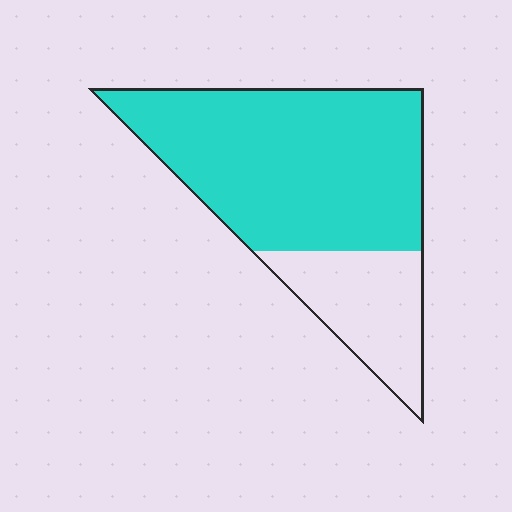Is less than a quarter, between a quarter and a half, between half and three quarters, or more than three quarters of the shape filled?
Between half and three quarters.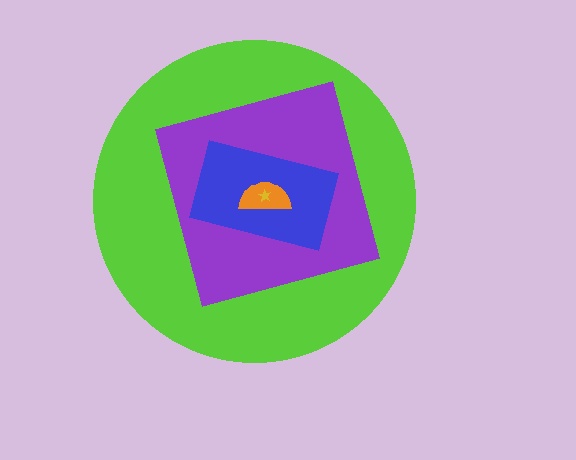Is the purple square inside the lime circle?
Yes.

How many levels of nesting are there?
5.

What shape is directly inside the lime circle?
The purple square.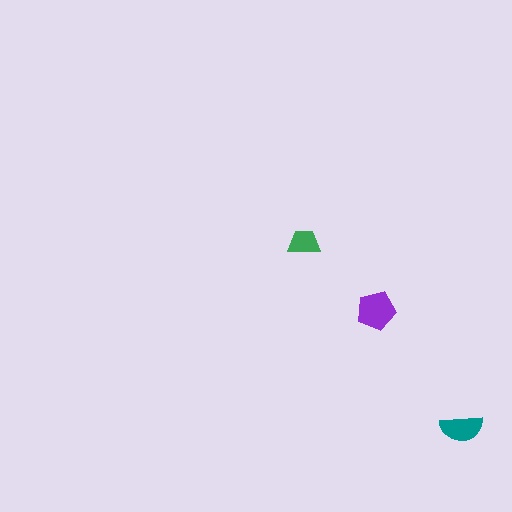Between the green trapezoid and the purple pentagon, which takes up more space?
The purple pentagon.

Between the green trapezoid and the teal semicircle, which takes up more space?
The teal semicircle.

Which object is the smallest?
The green trapezoid.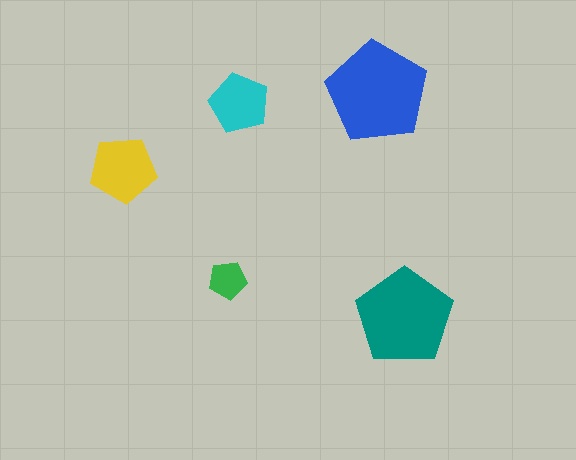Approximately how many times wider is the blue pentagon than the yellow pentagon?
About 1.5 times wider.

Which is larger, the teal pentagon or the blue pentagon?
The blue one.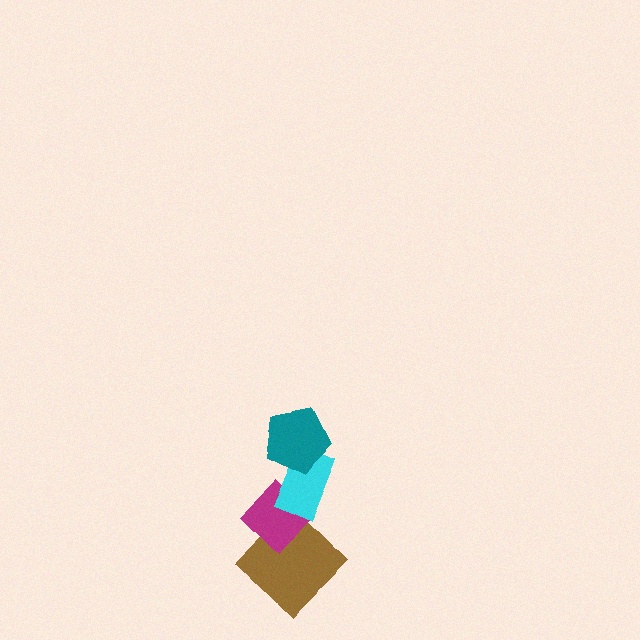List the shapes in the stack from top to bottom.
From top to bottom: the teal pentagon, the cyan rectangle, the magenta diamond, the brown diamond.